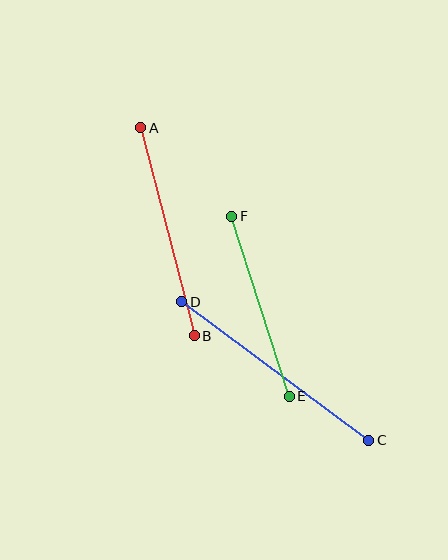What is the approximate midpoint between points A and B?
The midpoint is at approximately (168, 232) pixels.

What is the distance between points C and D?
The distance is approximately 233 pixels.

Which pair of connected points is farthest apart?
Points C and D are farthest apart.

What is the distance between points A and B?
The distance is approximately 215 pixels.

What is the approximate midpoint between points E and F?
The midpoint is at approximately (261, 306) pixels.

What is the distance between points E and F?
The distance is approximately 189 pixels.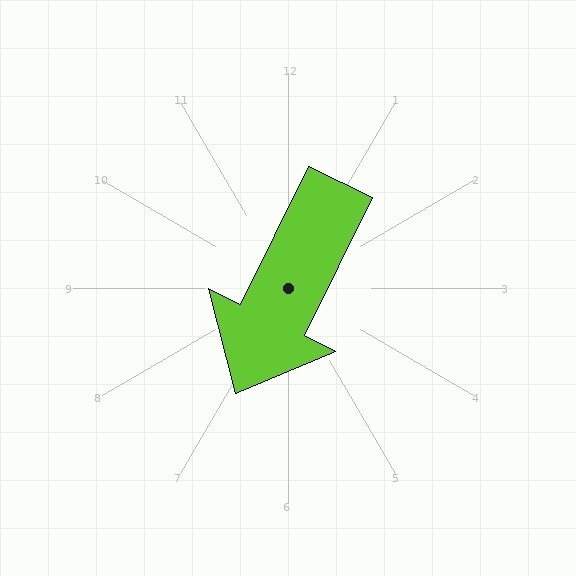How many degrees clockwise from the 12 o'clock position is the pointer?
Approximately 206 degrees.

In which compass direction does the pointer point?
Southwest.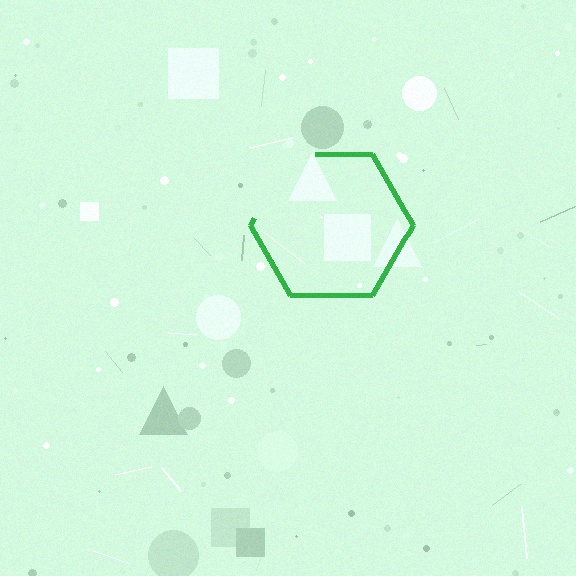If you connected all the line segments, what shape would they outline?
They would outline a hexagon.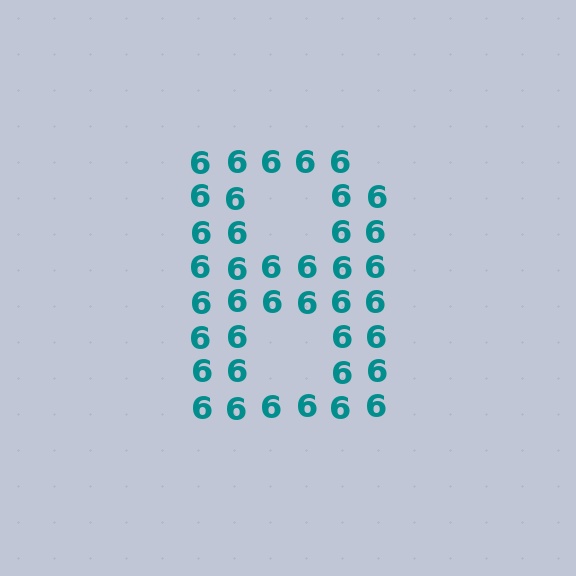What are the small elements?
The small elements are digit 6's.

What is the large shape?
The large shape is the letter B.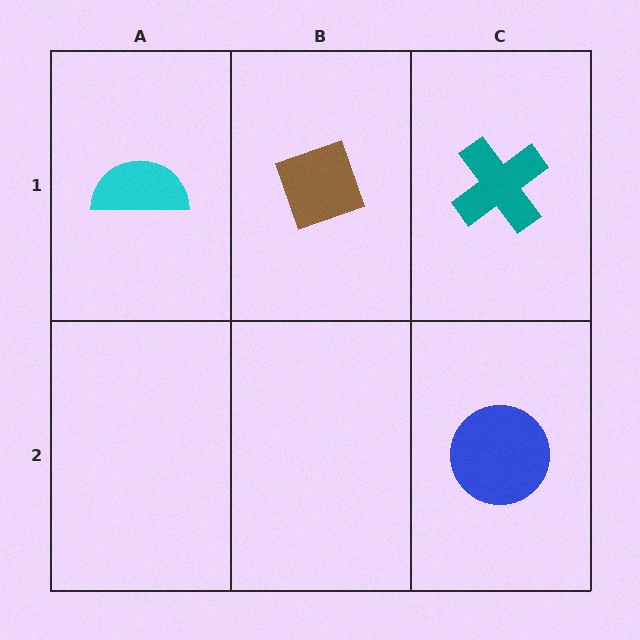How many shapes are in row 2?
1 shape.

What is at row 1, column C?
A teal cross.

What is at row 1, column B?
A brown diamond.